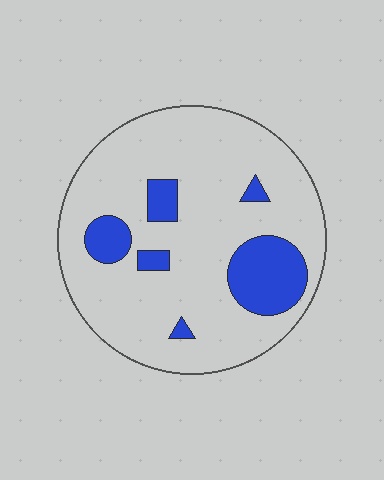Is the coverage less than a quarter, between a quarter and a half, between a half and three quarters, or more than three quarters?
Less than a quarter.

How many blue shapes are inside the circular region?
6.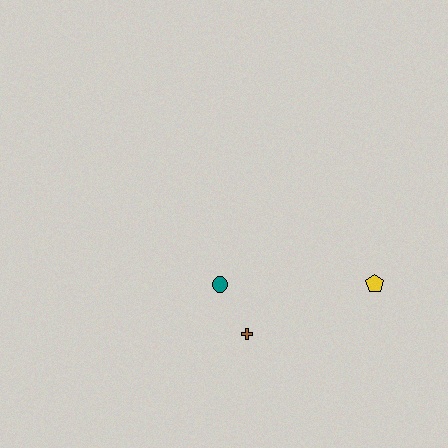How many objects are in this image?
There are 3 objects.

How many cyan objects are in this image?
There are no cyan objects.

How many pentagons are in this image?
There is 1 pentagon.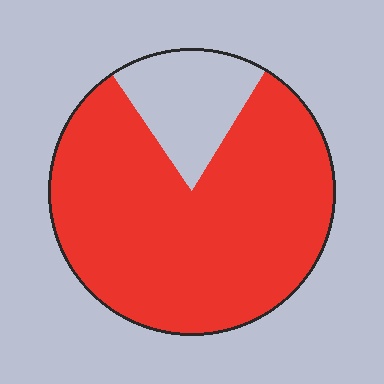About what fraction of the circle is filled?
About five sixths (5/6).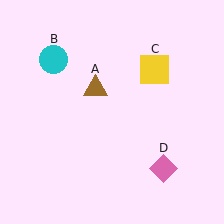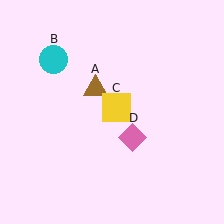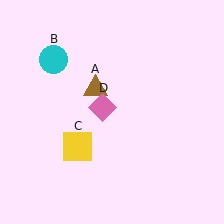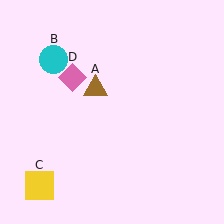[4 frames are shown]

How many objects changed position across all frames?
2 objects changed position: yellow square (object C), pink diamond (object D).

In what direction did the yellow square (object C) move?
The yellow square (object C) moved down and to the left.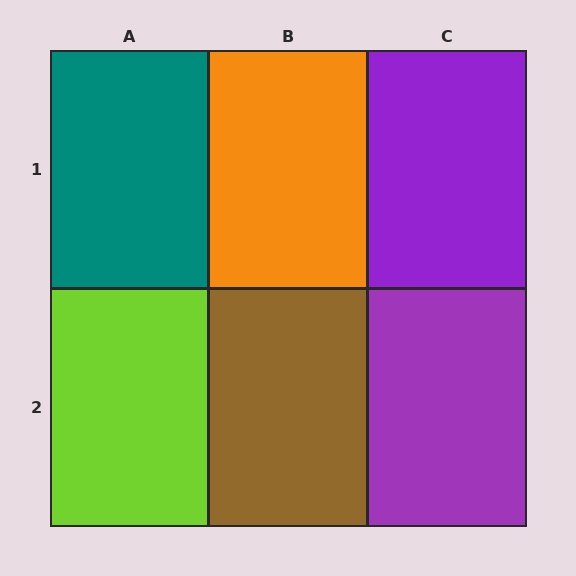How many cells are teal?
1 cell is teal.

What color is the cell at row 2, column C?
Purple.